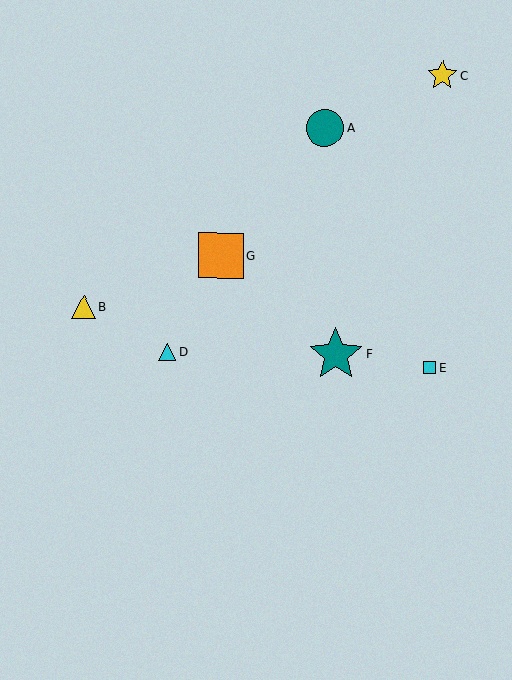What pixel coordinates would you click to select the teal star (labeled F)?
Click at (336, 354) to select the teal star F.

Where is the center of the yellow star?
The center of the yellow star is at (443, 76).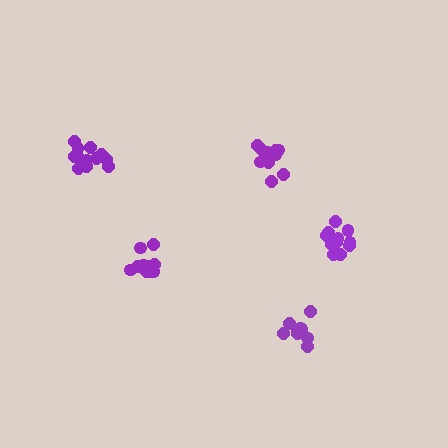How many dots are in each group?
Group 1: 11 dots, Group 2: 12 dots, Group 3: 10 dots, Group 4: 10 dots, Group 5: 12 dots (55 total).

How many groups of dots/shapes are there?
There are 5 groups.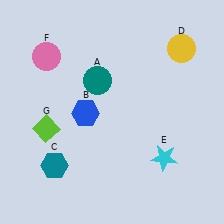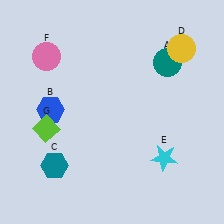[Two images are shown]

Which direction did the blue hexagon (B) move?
The blue hexagon (B) moved left.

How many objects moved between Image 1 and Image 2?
2 objects moved between the two images.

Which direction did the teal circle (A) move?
The teal circle (A) moved right.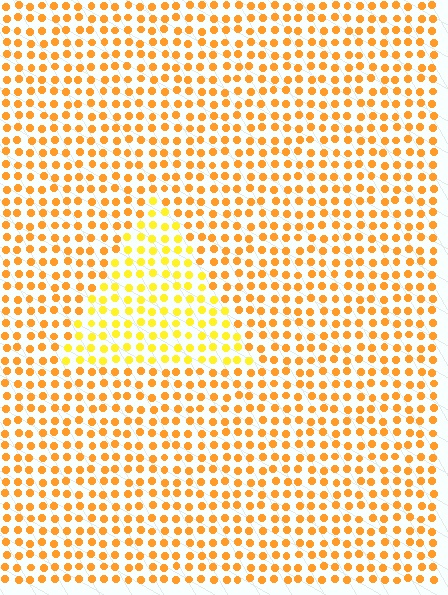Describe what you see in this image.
The image is filled with small orange elements in a uniform arrangement. A triangle-shaped region is visible where the elements are tinted to a slightly different hue, forming a subtle color boundary.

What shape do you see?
I see a triangle.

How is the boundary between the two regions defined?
The boundary is defined purely by a slight shift in hue (about 24 degrees). Spacing, size, and orientation are identical on both sides.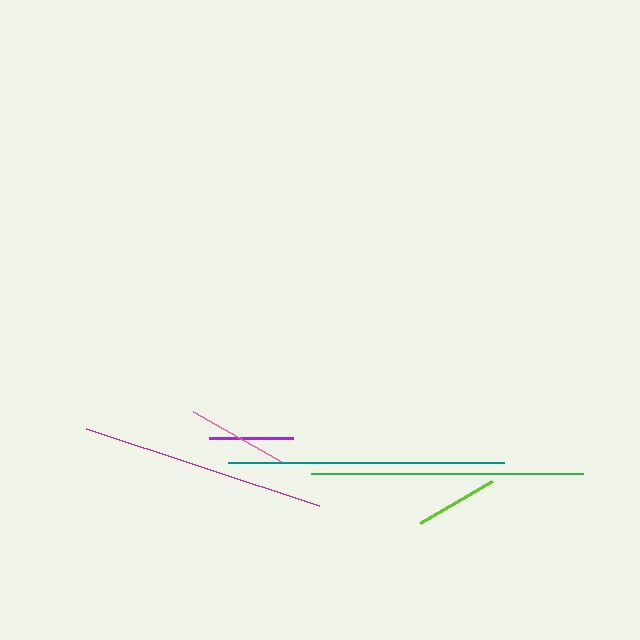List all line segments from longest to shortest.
From longest to shortest: teal, green, magenta, pink, purple, lime.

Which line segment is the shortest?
The lime line is the shortest at approximately 84 pixels.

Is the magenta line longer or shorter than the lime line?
The magenta line is longer than the lime line.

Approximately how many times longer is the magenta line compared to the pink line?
The magenta line is approximately 2.4 times the length of the pink line.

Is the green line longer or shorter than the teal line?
The teal line is longer than the green line.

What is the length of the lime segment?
The lime segment is approximately 84 pixels long.